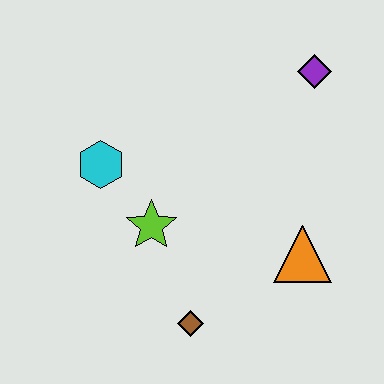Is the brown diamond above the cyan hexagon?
No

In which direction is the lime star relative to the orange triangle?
The lime star is to the left of the orange triangle.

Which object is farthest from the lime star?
The purple diamond is farthest from the lime star.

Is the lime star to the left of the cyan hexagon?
No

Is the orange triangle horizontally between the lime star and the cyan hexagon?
No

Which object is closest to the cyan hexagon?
The lime star is closest to the cyan hexagon.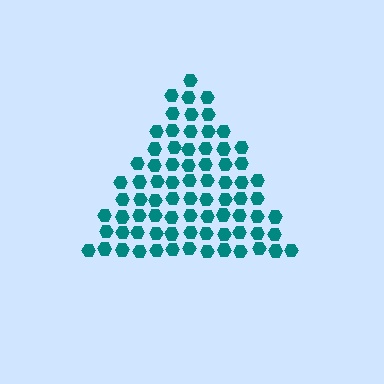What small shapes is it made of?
It is made of small hexagons.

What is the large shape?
The large shape is a triangle.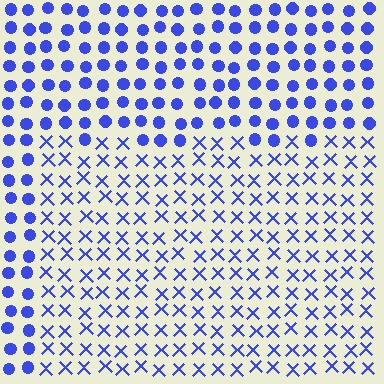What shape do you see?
I see a rectangle.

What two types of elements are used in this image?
The image uses X marks inside the rectangle region and circles outside it.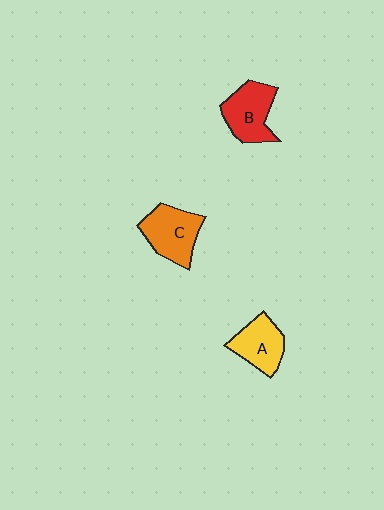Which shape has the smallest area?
Shape A (yellow).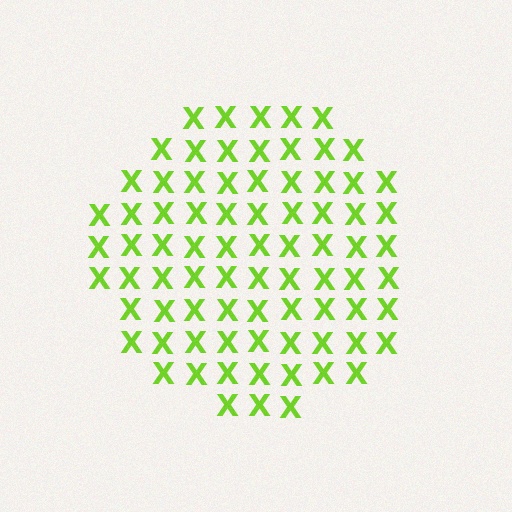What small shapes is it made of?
It is made of small letter X's.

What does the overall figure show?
The overall figure shows a circle.